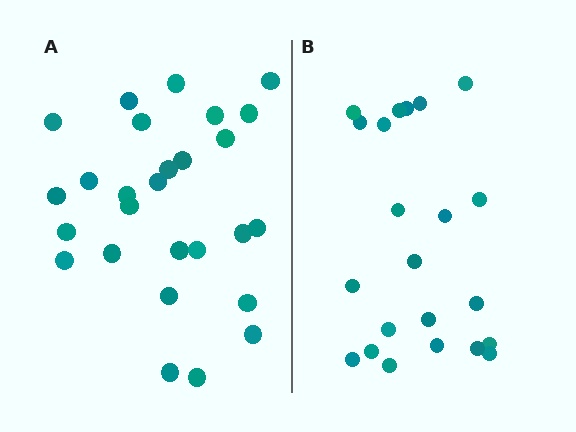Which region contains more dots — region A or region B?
Region A (the left region) has more dots.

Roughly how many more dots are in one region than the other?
Region A has about 5 more dots than region B.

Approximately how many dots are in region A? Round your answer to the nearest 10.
About 30 dots. (The exact count is 27, which rounds to 30.)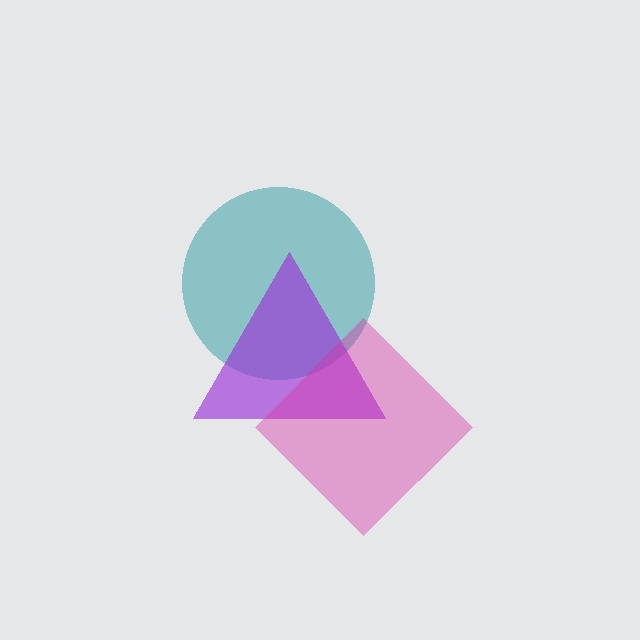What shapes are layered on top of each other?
The layered shapes are: a teal circle, a purple triangle, a magenta diamond.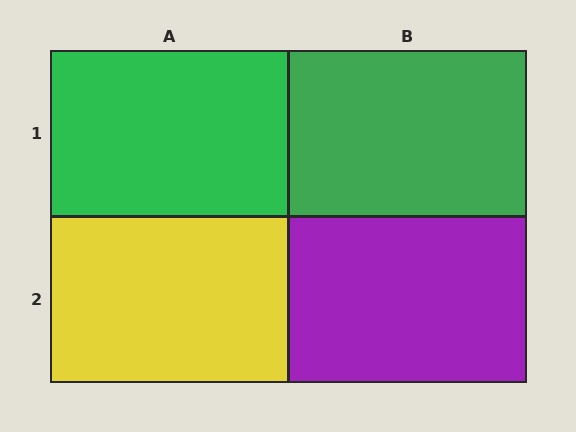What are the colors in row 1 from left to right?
Green, green.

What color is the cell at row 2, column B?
Purple.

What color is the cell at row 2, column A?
Yellow.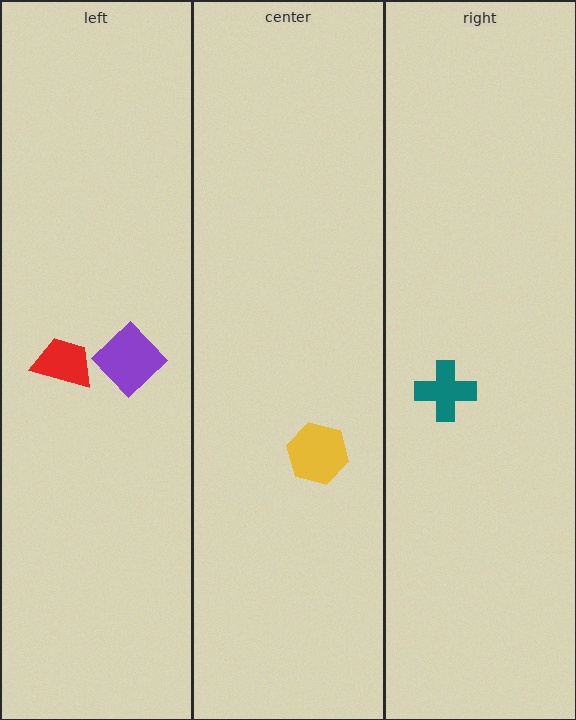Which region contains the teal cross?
The right region.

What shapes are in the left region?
The red trapezoid, the purple diamond.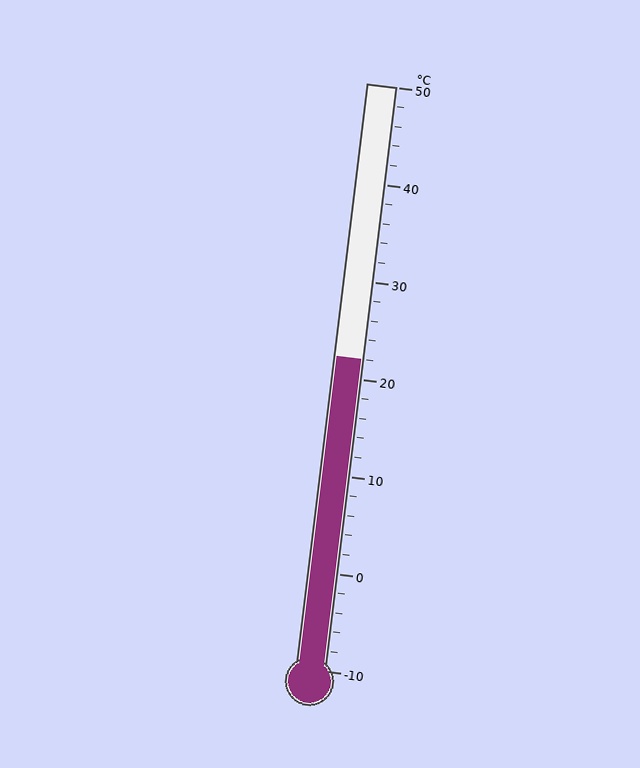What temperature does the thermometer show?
The thermometer shows approximately 22°C.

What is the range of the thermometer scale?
The thermometer scale ranges from -10°C to 50°C.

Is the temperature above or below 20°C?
The temperature is above 20°C.